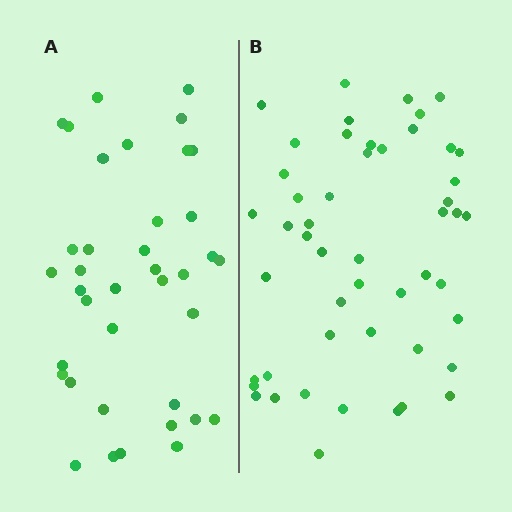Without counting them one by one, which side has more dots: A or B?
Region B (the right region) has more dots.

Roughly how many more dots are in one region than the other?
Region B has roughly 12 or so more dots than region A.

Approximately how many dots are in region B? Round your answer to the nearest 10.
About 50 dots.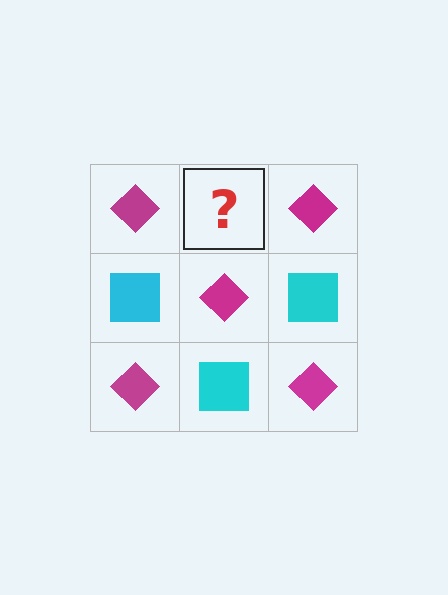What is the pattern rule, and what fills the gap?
The rule is that it alternates magenta diamond and cyan square in a checkerboard pattern. The gap should be filled with a cyan square.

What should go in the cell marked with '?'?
The missing cell should contain a cyan square.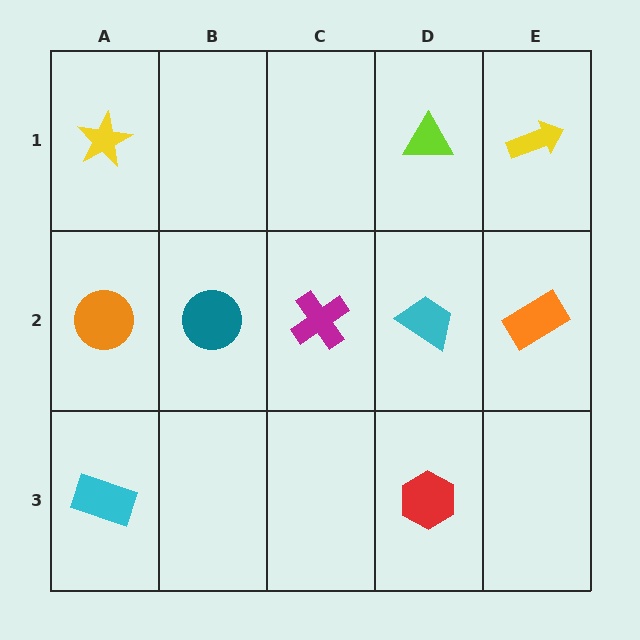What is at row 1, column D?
A lime triangle.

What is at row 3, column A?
A cyan rectangle.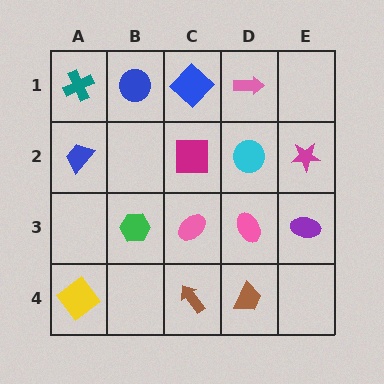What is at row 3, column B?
A green hexagon.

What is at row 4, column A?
A yellow diamond.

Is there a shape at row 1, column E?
No, that cell is empty.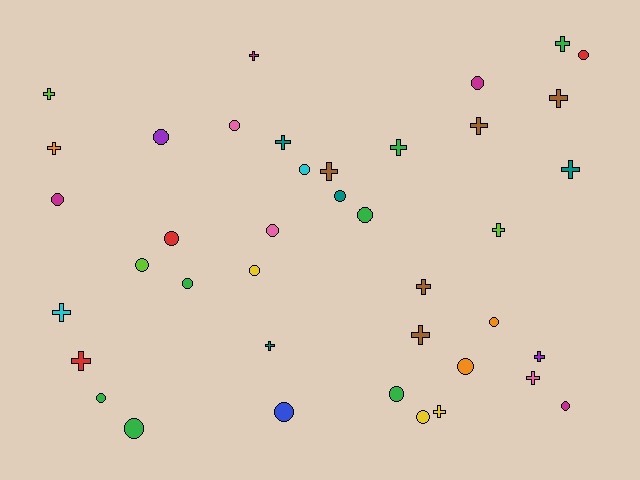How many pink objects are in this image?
There are 3 pink objects.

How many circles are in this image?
There are 21 circles.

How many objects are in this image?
There are 40 objects.